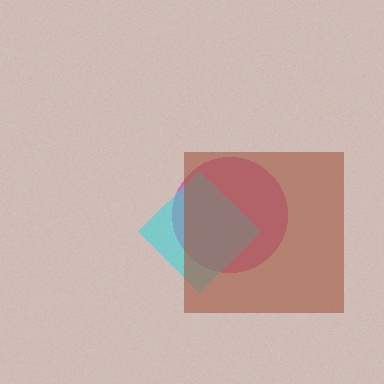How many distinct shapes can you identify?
There are 3 distinct shapes: a magenta circle, a cyan diamond, a brown square.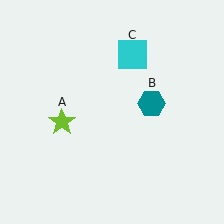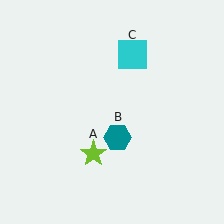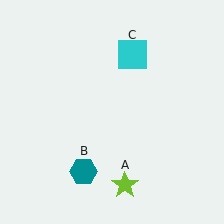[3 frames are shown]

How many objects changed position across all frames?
2 objects changed position: lime star (object A), teal hexagon (object B).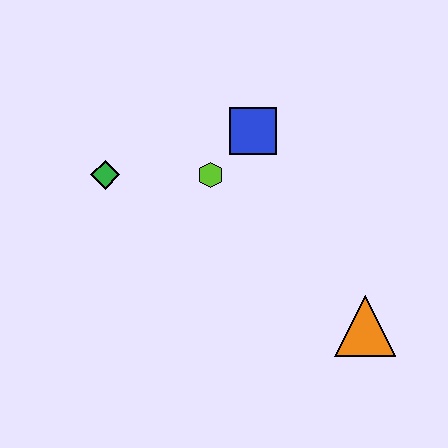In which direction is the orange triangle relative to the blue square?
The orange triangle is below the blue square.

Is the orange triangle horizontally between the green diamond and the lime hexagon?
No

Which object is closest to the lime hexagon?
The blue square is closest to the lime hexagon.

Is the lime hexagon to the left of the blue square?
Yes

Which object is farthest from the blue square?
The orange triangle is farthest from the blue square.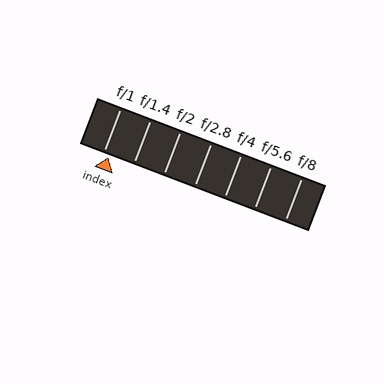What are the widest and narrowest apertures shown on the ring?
The widest aperture shown is f/1 and the narrowest is f/8.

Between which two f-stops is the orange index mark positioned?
The index mark is between f/1 and f/1.4.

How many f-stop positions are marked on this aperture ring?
There are 7 f-stop positions marked.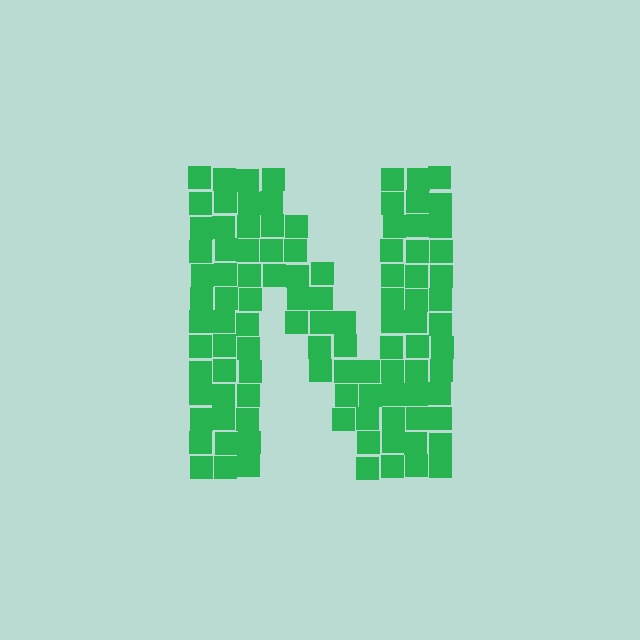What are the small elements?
The small elements are squares.